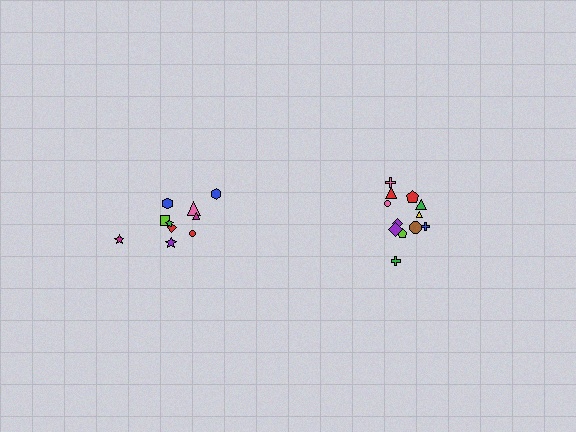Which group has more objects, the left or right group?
The right group.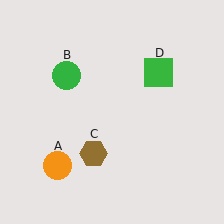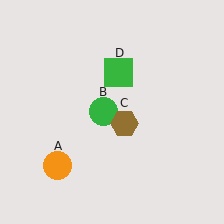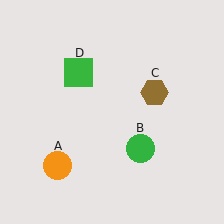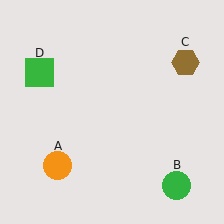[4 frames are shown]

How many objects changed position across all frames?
3 objects changed position: green circle (object B), brown hexagon (object C), green square (object D).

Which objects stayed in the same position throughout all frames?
Orange circle (object A) remained stationary.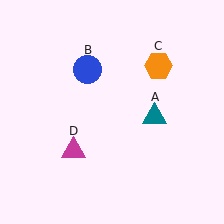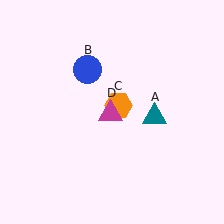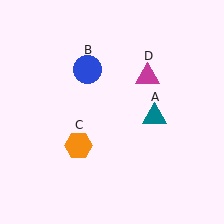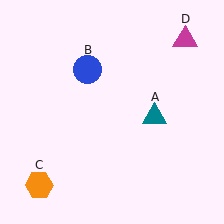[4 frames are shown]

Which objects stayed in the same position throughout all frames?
Teal triangle (object A) and blue circle (object B) remained stationary.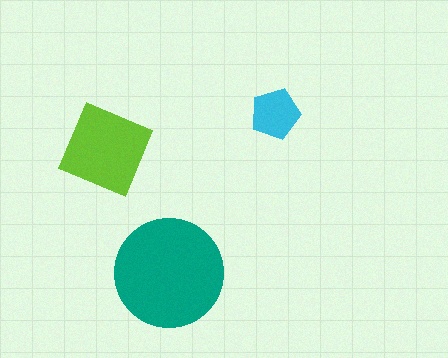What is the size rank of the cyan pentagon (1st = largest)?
3rd.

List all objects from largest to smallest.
The teal circle, the lime square, the cyan pentagon.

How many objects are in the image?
There are 3 objects in the image.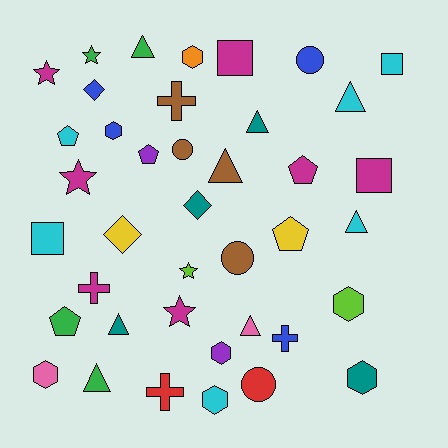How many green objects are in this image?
There are 4 green objects.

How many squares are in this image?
There are 4 squares.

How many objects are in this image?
There are 40 objects.